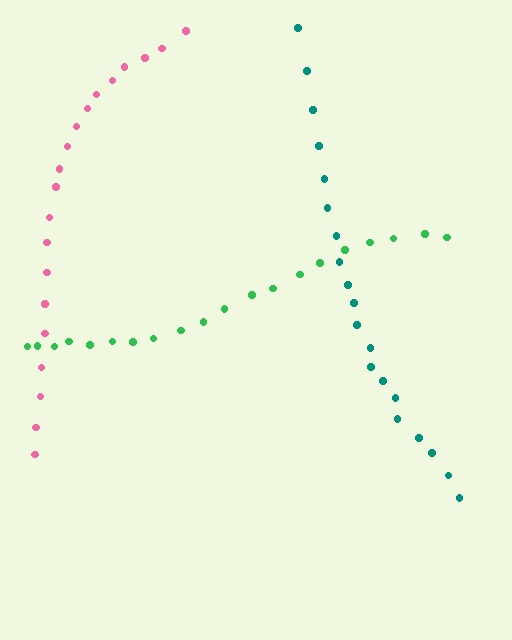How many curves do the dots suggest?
There are 3 distinct paths.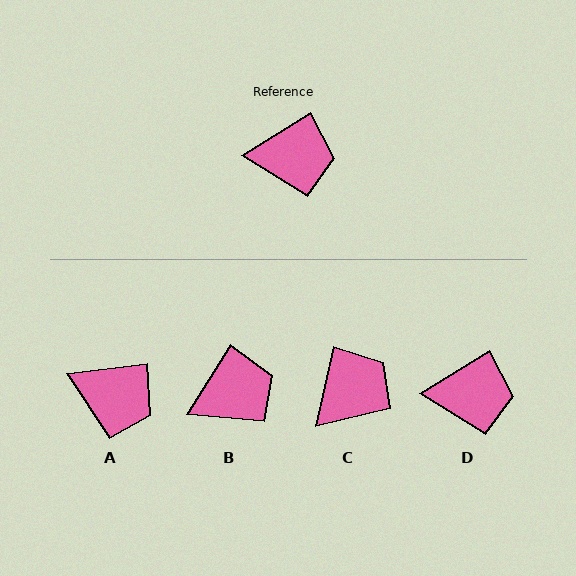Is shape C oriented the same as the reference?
No, it is off by about 45 degrees.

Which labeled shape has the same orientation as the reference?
D.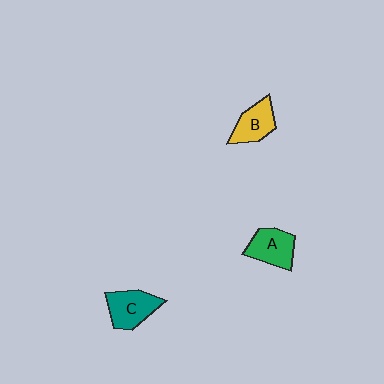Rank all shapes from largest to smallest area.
From largest to smallest: C (teal), A (green), B (yellow).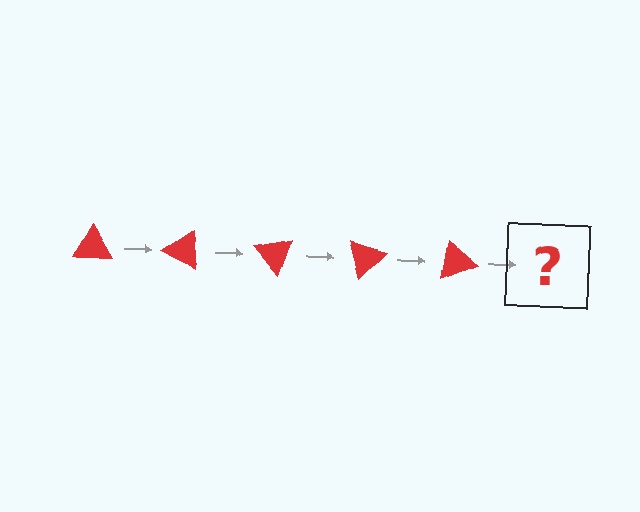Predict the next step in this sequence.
The next step is a red triangle rotated 125 degrees.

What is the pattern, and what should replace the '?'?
The pattern is that the triangle rotates 25 degrees each step. The '?' should be a red triangle rotated 125 degrees.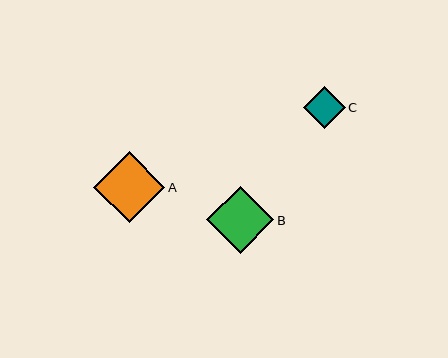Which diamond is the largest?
Diamond A is the largest with a size of approximately 71 pixels.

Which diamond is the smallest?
Diamond C is the smallest with a size of approximately 42 pixels.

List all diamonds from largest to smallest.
From largest to smallest: A, B, C.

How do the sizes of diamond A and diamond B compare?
Diamond A and diamond B are approximately the same size.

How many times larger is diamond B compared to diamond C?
Diamond B is approximately 1.6 times the size of diamond C.